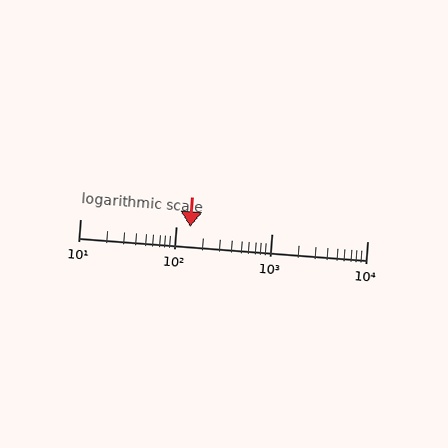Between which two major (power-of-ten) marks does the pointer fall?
The pointer is between 100 and 1000.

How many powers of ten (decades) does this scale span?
The scale spans 3 decades, from 10 to 10000.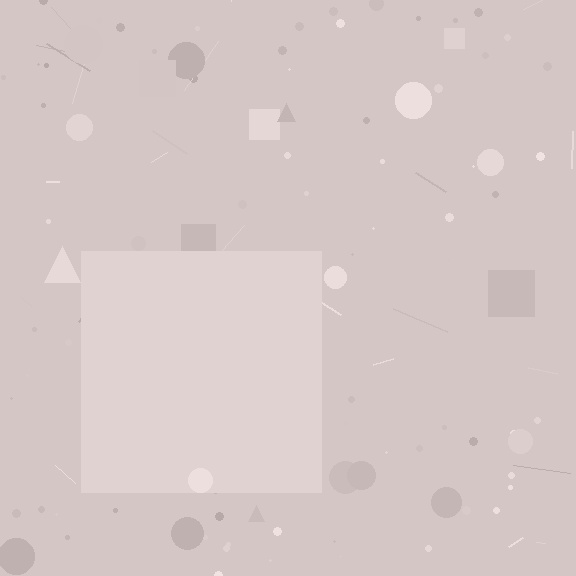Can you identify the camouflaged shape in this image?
The camouflaged shape is a square.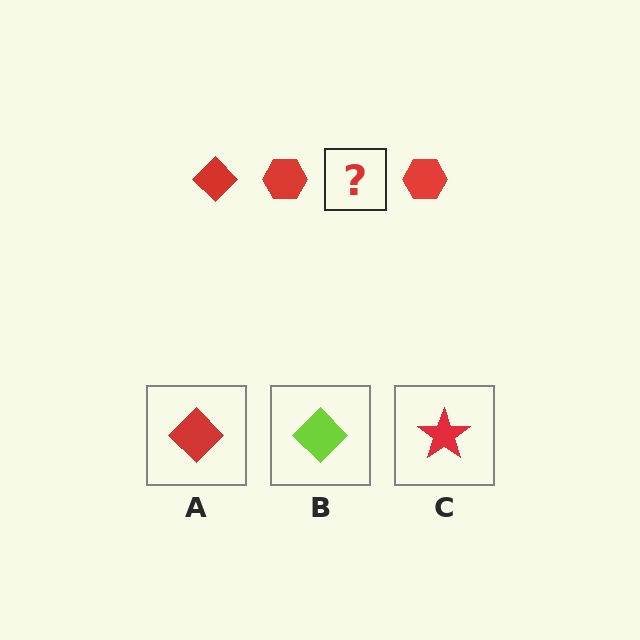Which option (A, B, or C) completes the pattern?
A.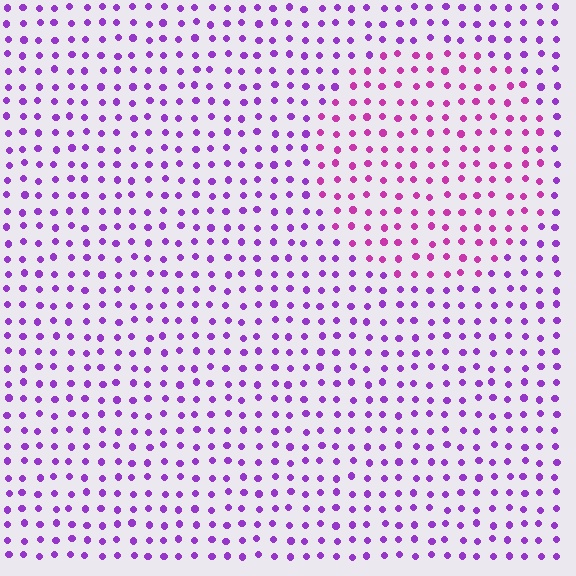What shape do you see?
I see a circle.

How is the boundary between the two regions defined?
The boundary is defined purely by a slight shift in hue (about 33 degrees). Spacing, size, and orientation are identical on both sides.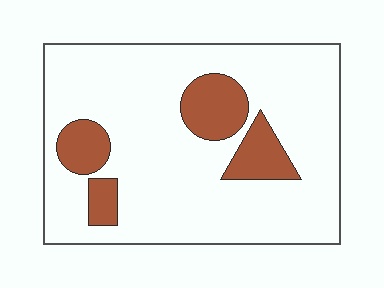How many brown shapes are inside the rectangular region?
4.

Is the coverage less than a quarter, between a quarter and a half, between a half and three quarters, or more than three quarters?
Less than a quarter.